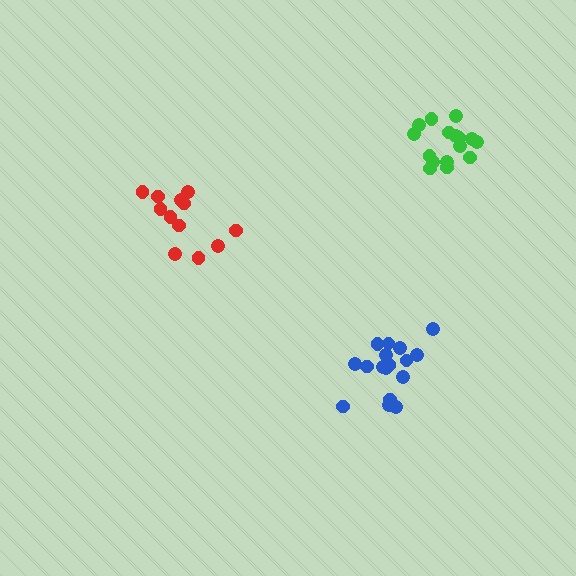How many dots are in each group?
Group 1: 12 dots, Group 2: 17 dots, Group 3: 16 dots (45 total).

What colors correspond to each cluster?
The clusters are colored: red, blue, green.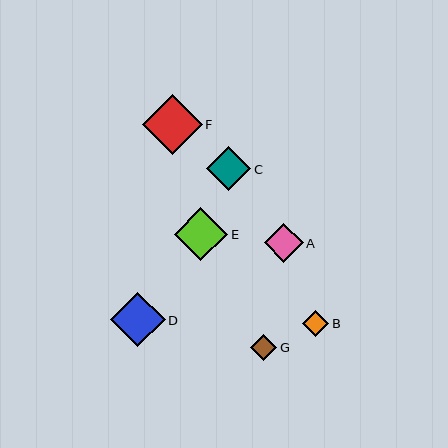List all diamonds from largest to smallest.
From largest to smallest: F, D, E, C, A, G, B.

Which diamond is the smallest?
Diamond B is the smallest with a size of approximately 26 pixels.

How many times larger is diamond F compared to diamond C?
Diamond F is approximately 1.4 times the size of diamond C.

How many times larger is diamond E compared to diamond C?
Diamond E is approximately 1.2 times the size of diamond C.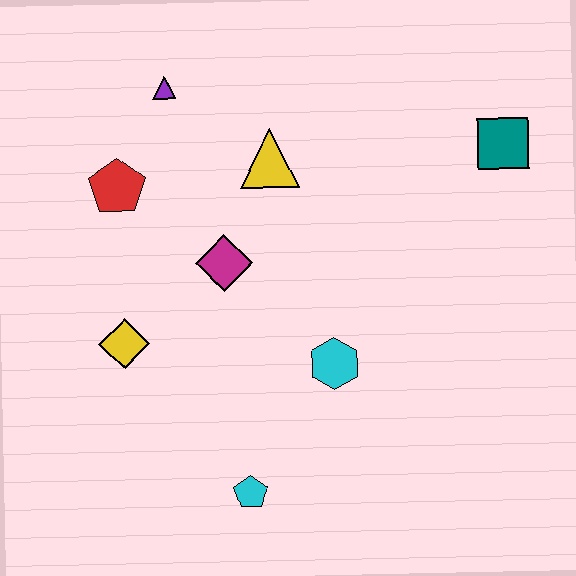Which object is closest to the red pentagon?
The purple triangle is closest to the red pentagon.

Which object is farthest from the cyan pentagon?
The teal square is farthest from the cyan pentagon.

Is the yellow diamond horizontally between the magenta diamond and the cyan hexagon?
No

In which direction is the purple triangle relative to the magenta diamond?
The purple triangle is above the magenta diamond.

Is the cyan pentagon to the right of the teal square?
No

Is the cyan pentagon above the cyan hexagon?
No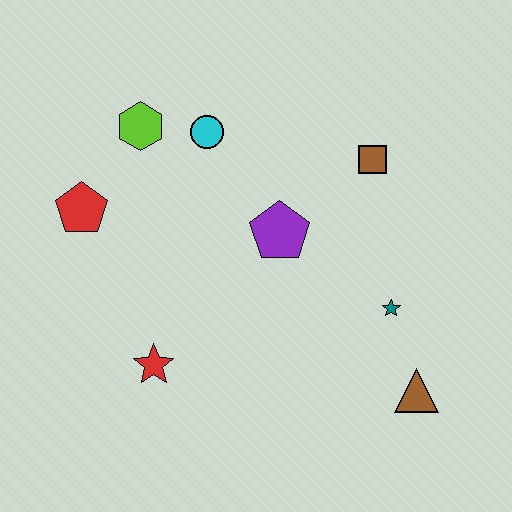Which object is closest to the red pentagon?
The lime hexagon is closest to the red pentagon.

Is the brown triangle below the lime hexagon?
Yes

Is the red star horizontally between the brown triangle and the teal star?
No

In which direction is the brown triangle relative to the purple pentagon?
The brown triangle is below the purple pentagon.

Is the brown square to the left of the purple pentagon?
No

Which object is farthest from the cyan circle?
The brown triangle is farthest from the cyan circle.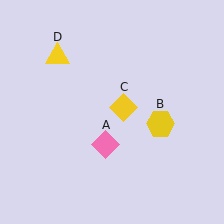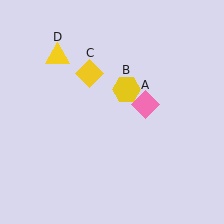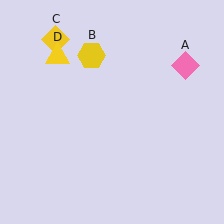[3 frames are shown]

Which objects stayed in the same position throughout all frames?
Yellow triangle (object D) remained stationary.